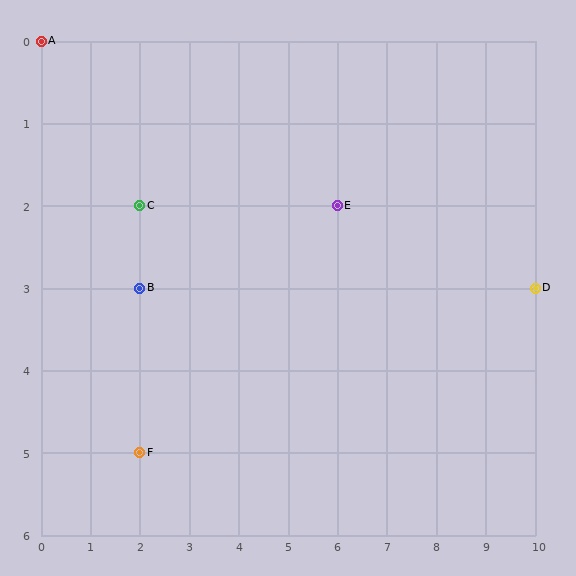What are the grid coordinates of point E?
Point E is at grid coordinates (6, 2).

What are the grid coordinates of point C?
Point C is at grid coordinates (2, 2).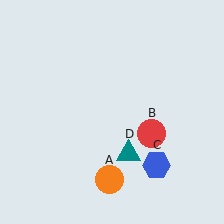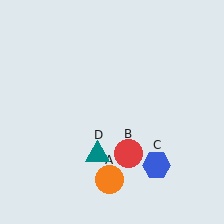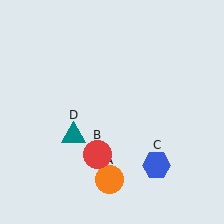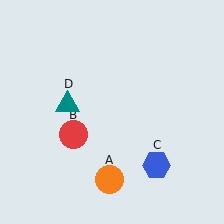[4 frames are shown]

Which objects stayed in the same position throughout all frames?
Orange circle (object A) and blue hexagon (object C) remained stationary.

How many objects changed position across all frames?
2 objects changed position: red circle (object B), teal triangle (object D).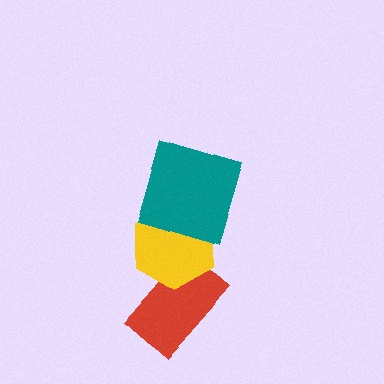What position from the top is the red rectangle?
The red rectangle is 3rd from the top.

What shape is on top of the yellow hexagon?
The teal square is on top of the yellow hexagon.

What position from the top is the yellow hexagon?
The yellow hexagon is 2nd from the top.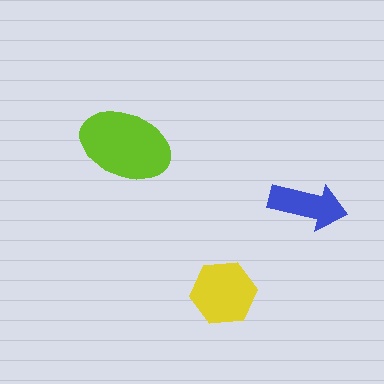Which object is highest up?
The lime ellipse is topmost.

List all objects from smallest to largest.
The blue arrow, the yellow hexagon, the lime ellipse.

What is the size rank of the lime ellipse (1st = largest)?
1st.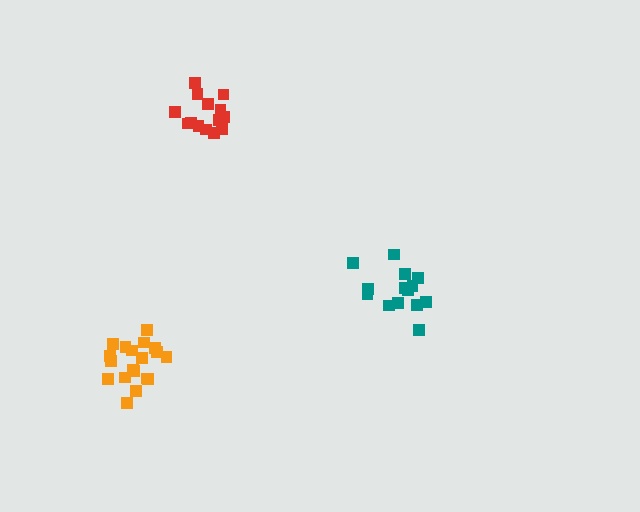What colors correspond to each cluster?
The clusters are colored: red, teal, orange.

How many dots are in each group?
Group 1: 14 dots, Group 2: 14 dots, Group 3: 19 dots (47 total).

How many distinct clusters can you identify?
There are 3 distinct clusters.